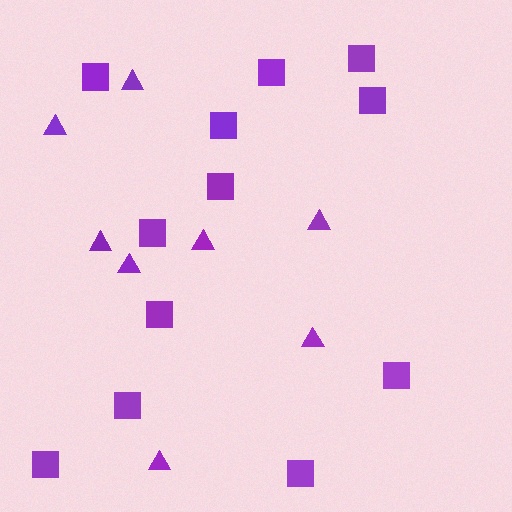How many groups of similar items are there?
There are 2 groups: one group of triangles (8) and one group of squares (12).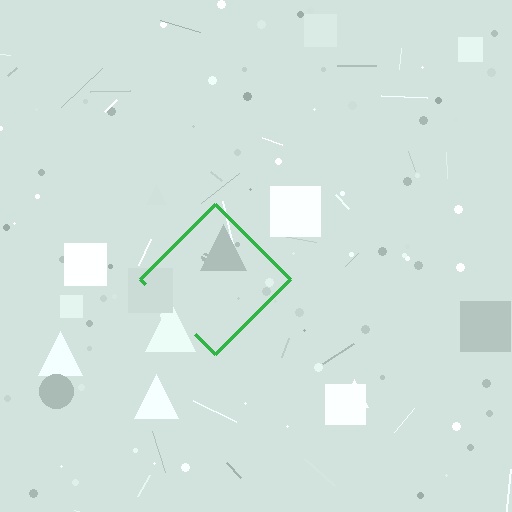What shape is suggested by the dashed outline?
The dashed outline suggests a diamond.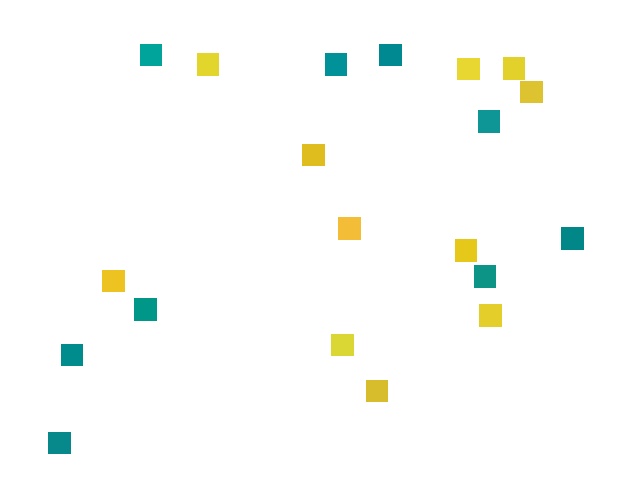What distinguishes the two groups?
There are 2 groups: one group of teal squares (9) and one group of yellow squares (11).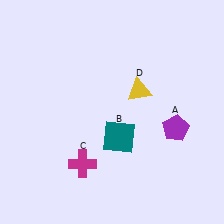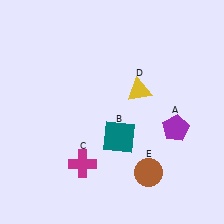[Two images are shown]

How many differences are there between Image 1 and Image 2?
There is 1 difference between the two images.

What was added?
A brown circle (E) was added in Image 2.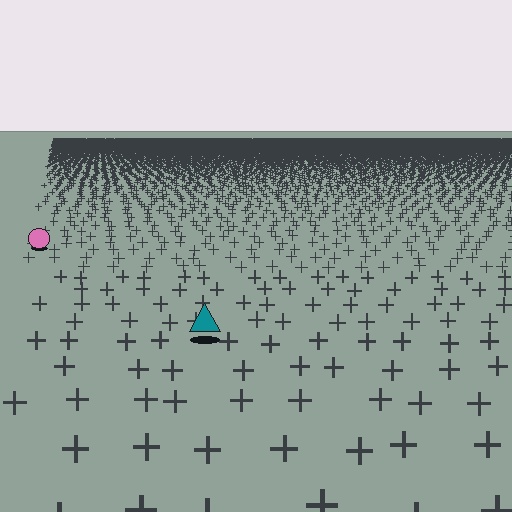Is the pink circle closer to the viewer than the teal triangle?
No. The teal triangle is closer — you can tell from the texture gradient: the ground texture is coarser near it.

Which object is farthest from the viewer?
The pink circle is farthest from the viewer. It appears smaller and the ground texture around it is denser.